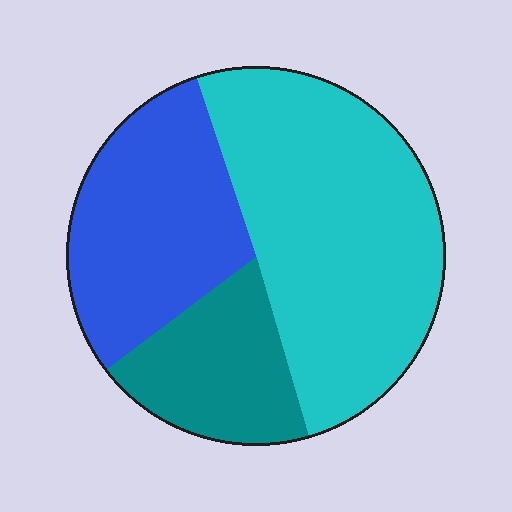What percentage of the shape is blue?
Blue takes up between a sixth and a third of the shape.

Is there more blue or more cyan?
Cyan.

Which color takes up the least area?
Teal, at roughly 20%.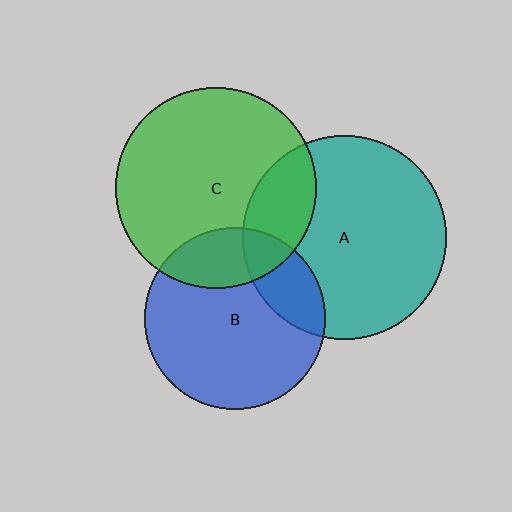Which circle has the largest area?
Circle A (teal).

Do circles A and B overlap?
Yes.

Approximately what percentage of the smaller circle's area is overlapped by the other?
Approximately 20%.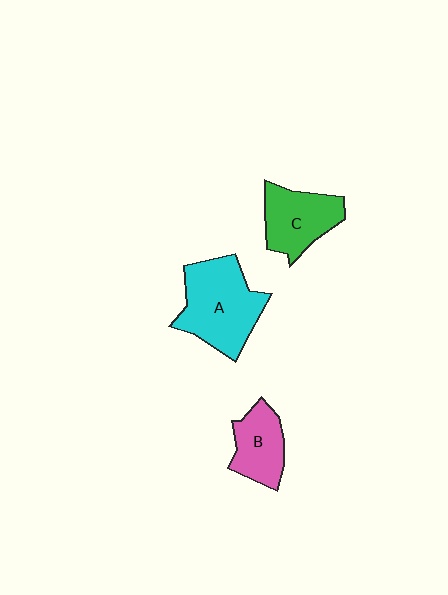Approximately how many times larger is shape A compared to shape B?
Approximately 1.7 times.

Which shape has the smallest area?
Shape B (pink).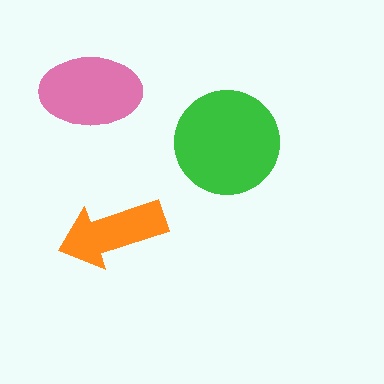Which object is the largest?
The green circle.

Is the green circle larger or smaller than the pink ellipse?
Larger.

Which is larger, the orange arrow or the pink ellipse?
The pink ellipse.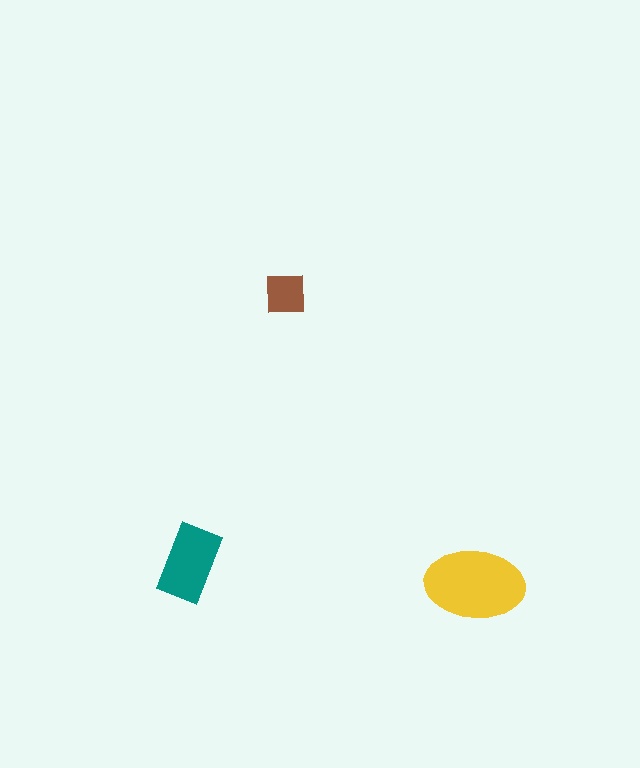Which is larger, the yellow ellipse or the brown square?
The yellow ellipse.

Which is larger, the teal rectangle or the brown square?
The teal rectangle.